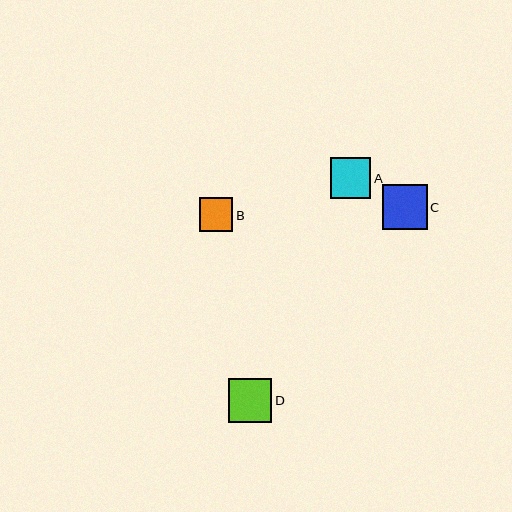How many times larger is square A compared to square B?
Square A is approximately 1.2 times the size of square B.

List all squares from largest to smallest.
From largest to smallest: C, D, A, B.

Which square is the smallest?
Square B is the smallest with a size of approximately 33 pixels.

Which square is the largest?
Square C is the largest with a size of approximately 45 pixels.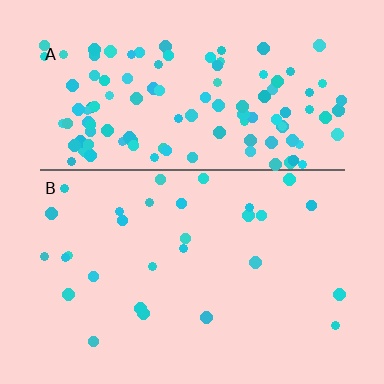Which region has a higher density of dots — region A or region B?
A (the top).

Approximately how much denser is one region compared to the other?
Approximately 4.0× — region A over region B.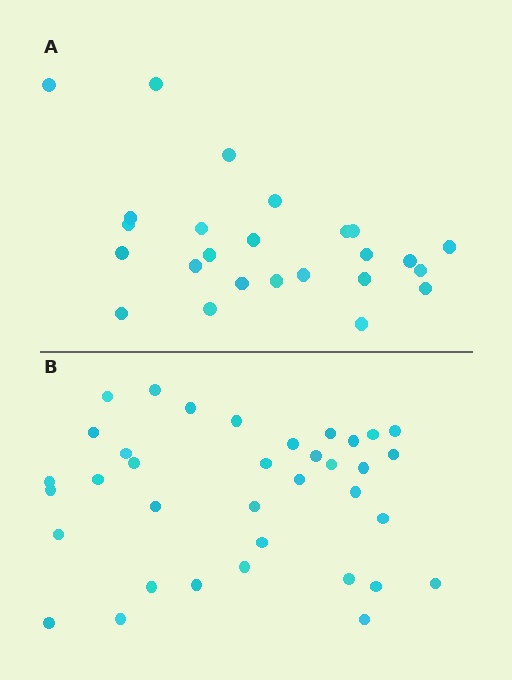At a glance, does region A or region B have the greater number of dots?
Region B (the bottom region) has more dots.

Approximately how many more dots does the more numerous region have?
Region B has roughly 12 or so more dots than region A.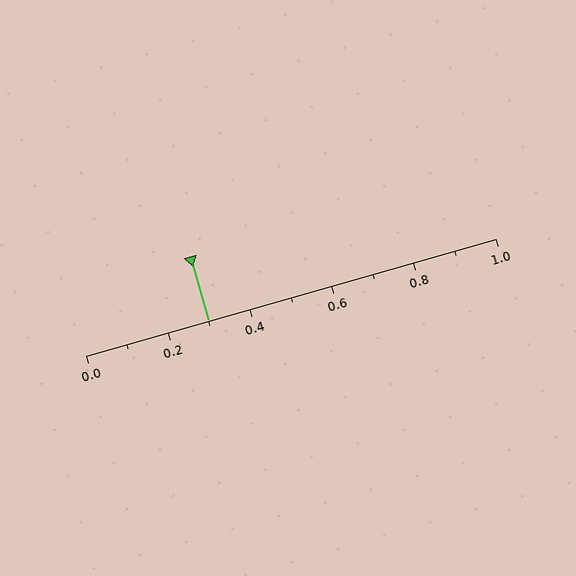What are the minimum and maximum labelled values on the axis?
The axis runs from 0.0 to 1.0.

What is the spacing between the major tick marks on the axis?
The major ticks are spaced 0.2 apart.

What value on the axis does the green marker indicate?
The marker indicates approximately 0.3.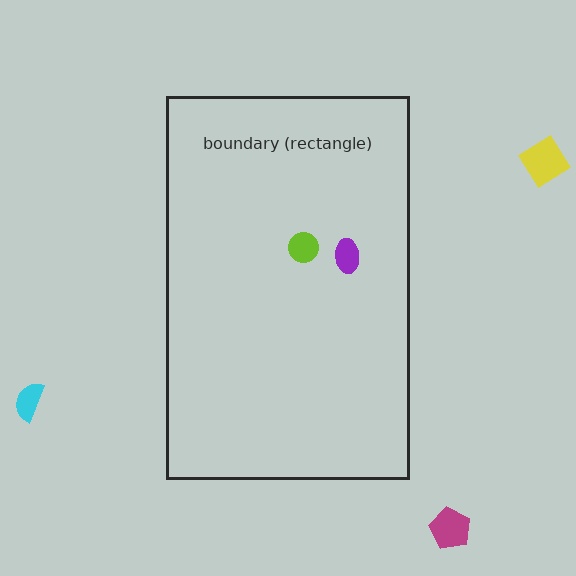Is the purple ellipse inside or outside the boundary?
Inside.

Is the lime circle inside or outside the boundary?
Inside.